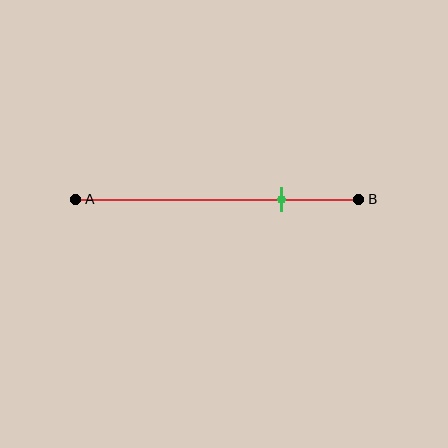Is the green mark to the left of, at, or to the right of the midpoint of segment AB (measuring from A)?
The green mark is to the right of the midpoint of segment AB.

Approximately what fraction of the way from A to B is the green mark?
The green mark is approximately 75% of the way from A to B.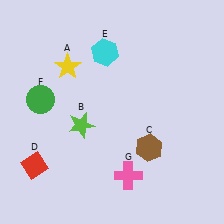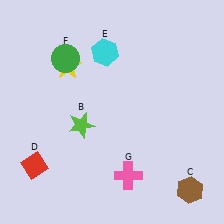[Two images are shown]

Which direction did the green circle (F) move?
The green circle (F) moved up.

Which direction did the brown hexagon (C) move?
The brown hexagon (C) moved down.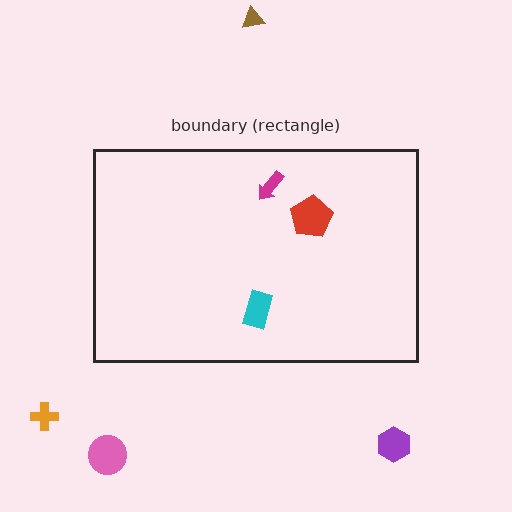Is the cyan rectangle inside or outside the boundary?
Inside.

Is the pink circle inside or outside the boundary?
Outside.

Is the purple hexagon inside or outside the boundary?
Outside.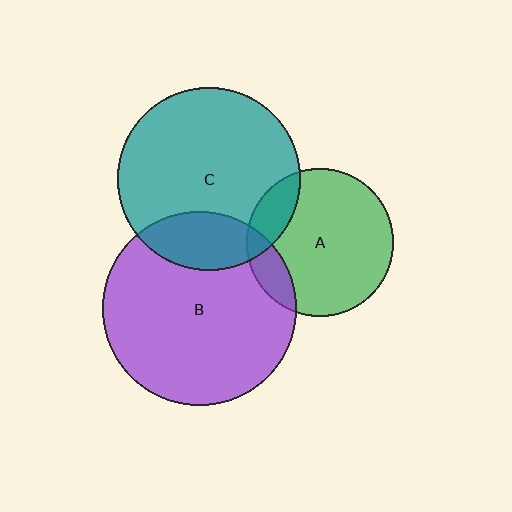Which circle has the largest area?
Circle B (purple).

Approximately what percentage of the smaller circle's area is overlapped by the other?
Approximately 20%.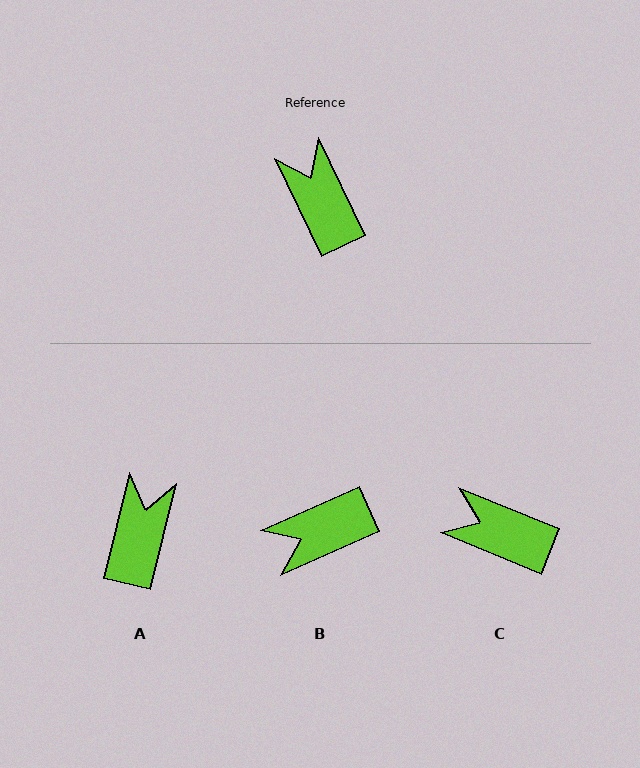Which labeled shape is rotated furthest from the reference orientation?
B, about 89 degrees away.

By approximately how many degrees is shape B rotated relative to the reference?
Approximately 89 degrees counter-clockwise.